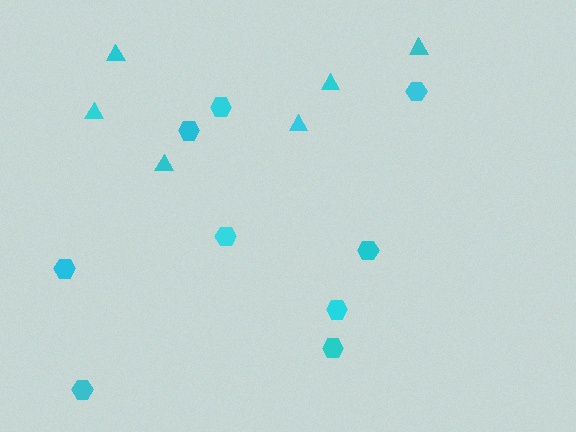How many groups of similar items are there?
There are 2 groups: one group of triangles (6) and one group of hexagons (9).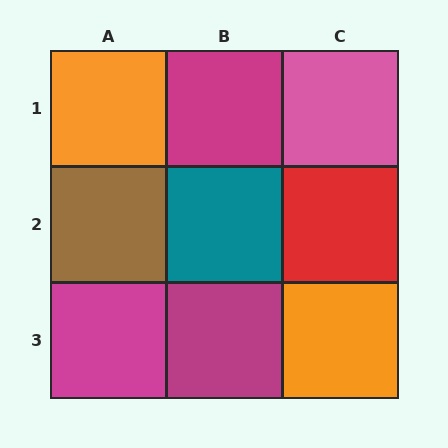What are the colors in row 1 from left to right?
Orange, magenta, pink.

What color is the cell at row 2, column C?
Red.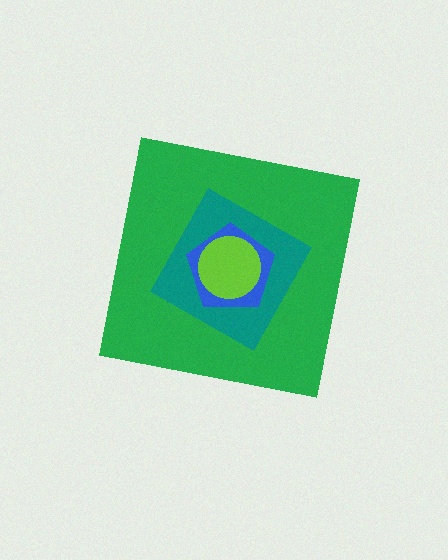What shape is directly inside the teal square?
The blue pentagon.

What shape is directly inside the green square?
The teal square.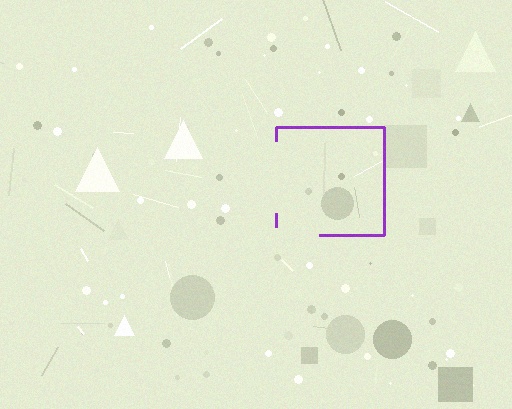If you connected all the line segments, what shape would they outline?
They would outline a square.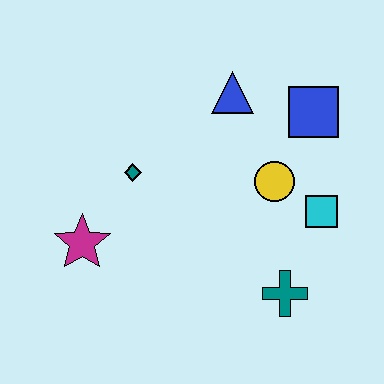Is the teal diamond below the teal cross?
No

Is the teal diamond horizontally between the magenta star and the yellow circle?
Yes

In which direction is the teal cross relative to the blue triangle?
The teal cross is below the blue triangle.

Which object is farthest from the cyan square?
The magenta star is farthest from the cyan square.